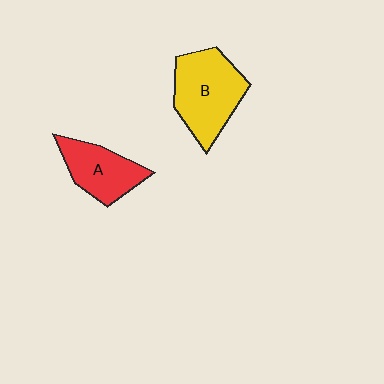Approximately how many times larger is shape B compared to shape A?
Approximately 1.4 times.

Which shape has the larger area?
Shape B (yellow).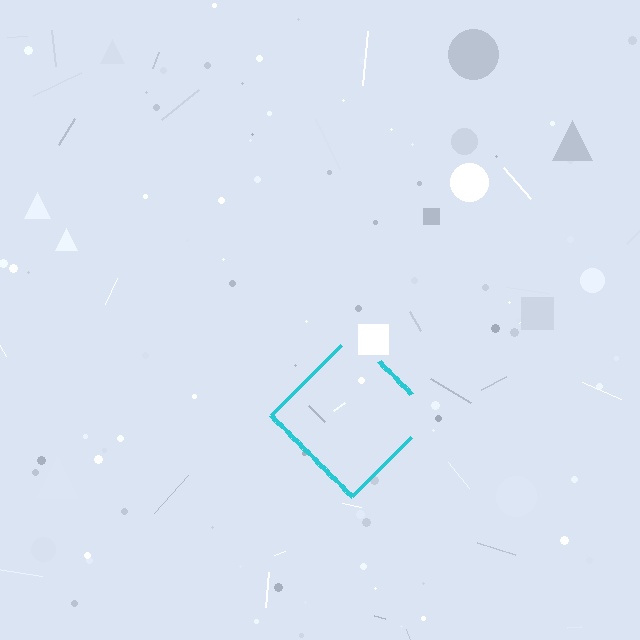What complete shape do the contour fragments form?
The contour fragments form a diamond.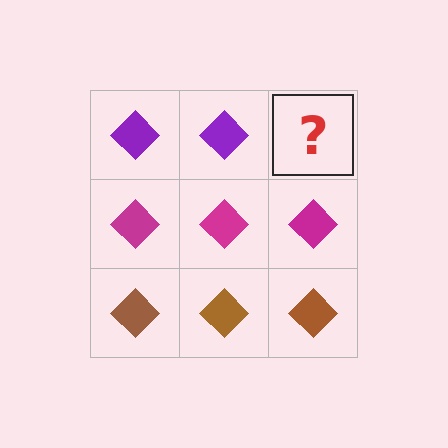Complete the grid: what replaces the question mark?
The question mark should be replaced with a purple diamond.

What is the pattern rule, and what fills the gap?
The rule is that each row has a consistent color. The gap should be filled with a purple diamond.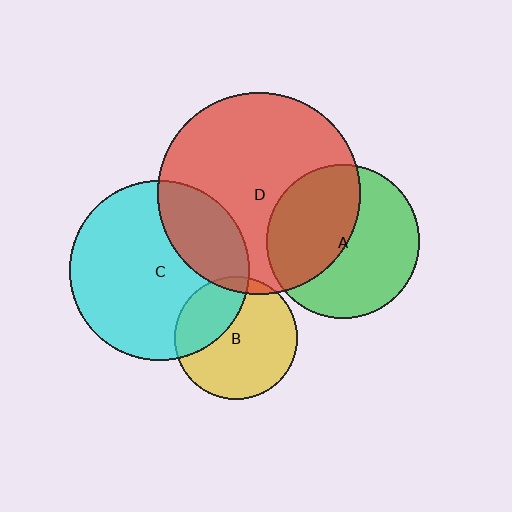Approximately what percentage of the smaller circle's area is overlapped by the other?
Approximately 25%.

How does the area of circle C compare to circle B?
Approximately 2.2 times.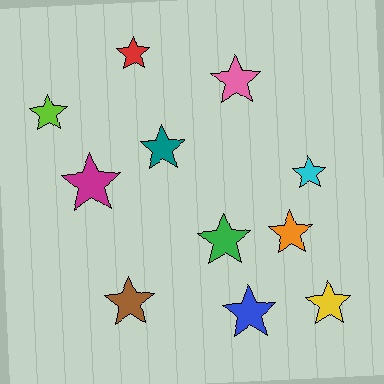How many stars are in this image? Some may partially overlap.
There are 11 stars.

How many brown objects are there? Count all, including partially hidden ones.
There is 1 brown object.